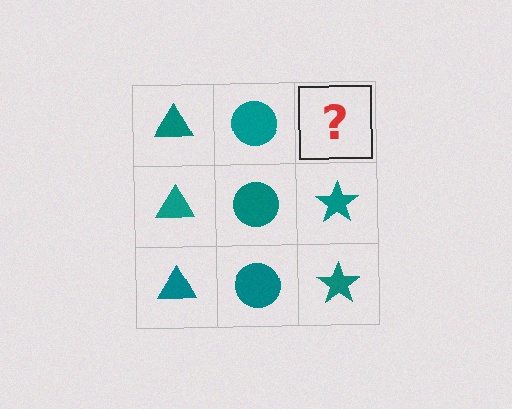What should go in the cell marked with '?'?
The missing cell should contain a teal star.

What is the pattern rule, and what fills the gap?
The rule is that each column has a consistent shape. The gap should be filled with a teal star.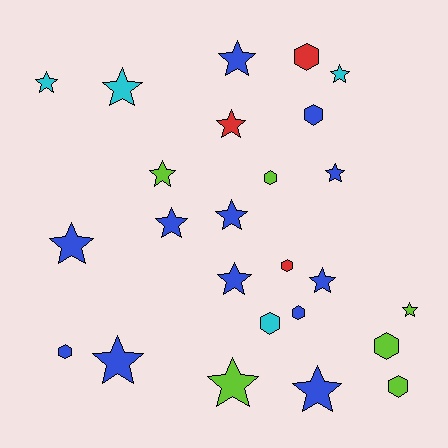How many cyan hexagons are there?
There is 1 cyan hexagon.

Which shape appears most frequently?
Star, with 16 objects.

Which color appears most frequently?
Blue, with 12 objects.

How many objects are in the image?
There are 25 objects.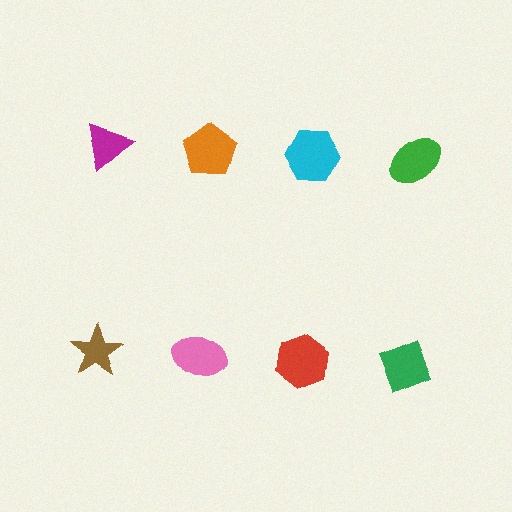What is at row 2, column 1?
A brown star.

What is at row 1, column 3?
A cyan hexagon.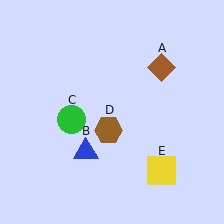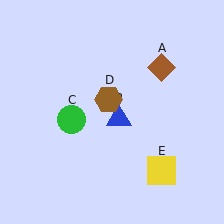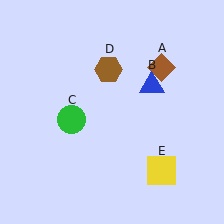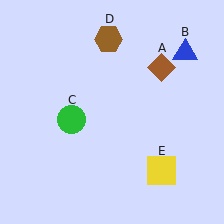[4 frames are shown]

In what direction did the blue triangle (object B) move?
The blue triangle (object B) moved up and to the right.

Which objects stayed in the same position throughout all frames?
Brown diamond (object A) and green circle (object C) and yellow square (object E) remained stationary.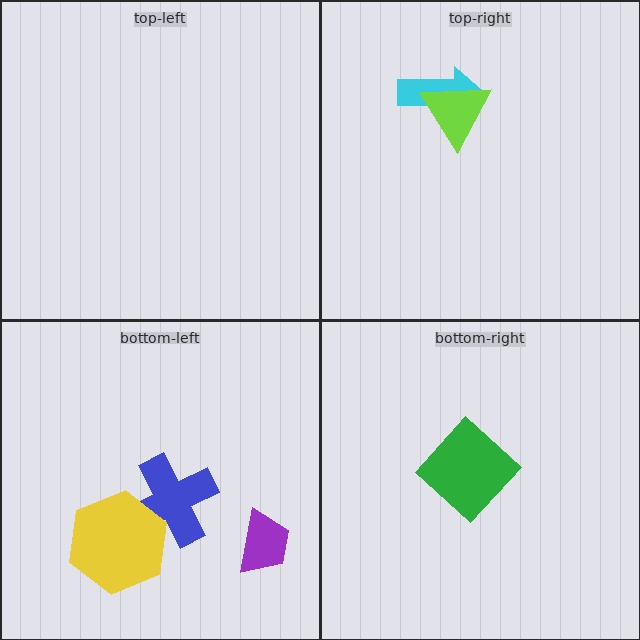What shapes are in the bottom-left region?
The blue cross, the purple trapezoid, the yellow hexagon.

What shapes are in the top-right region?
The cyan arrow, the lime triangle.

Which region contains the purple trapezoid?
The bottom-left region.